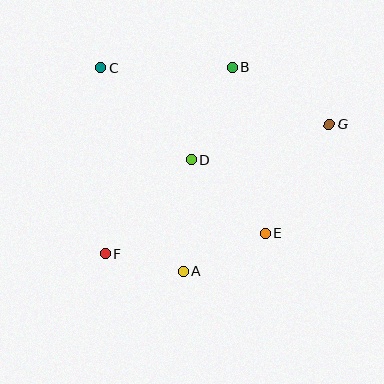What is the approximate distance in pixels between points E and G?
The distance between E and G is approximately 126 pixels.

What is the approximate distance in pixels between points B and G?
The distance between B and G is approximately 112 pixels.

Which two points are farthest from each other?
Points F and G are farthest from each other.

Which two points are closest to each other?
Points A and F are closest to each other.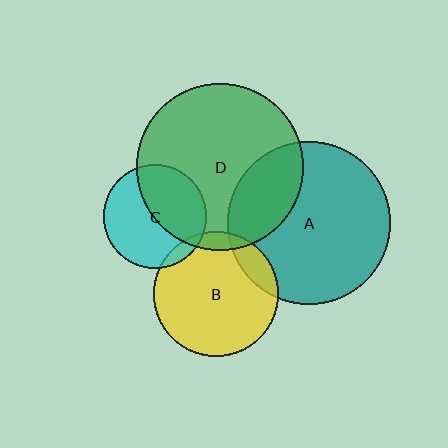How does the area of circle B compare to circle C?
Approximately 1.5 times.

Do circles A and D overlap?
Yes.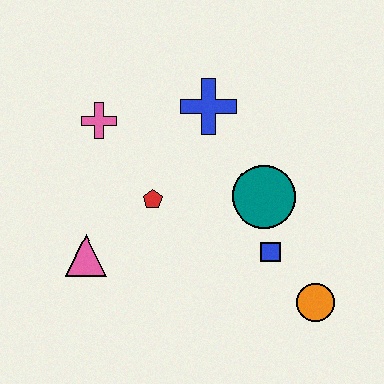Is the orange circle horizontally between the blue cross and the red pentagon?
No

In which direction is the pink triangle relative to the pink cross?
The pink triangle is below the pink cross.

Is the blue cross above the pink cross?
Yes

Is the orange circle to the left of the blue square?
No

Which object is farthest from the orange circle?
The pink cross is farthest from the orange circle.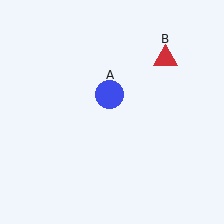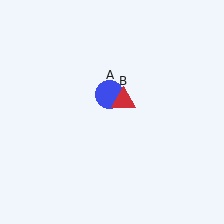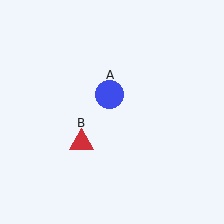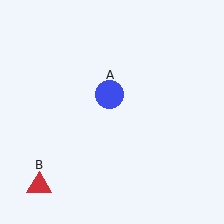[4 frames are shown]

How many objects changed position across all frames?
1 object changed position: red triangle (object B).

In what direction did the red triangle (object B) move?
The red triangle (object B) moved down and to the left.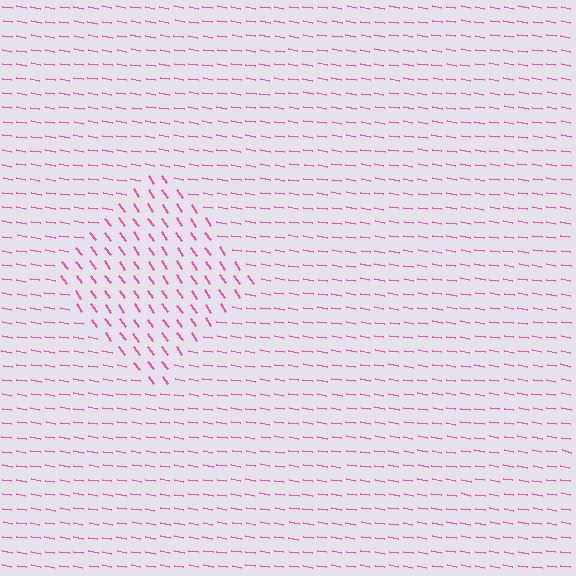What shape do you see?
I see a diamond.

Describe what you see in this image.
The image is filled with small pink line segments. A diamond region in the image has lines oriented differently from the surrounding lines, creating a visible texture boundary.